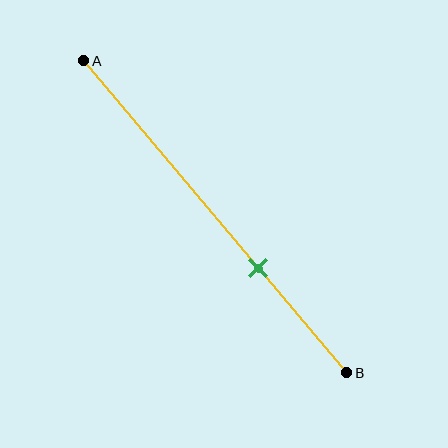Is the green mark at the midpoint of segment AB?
No, the mark is at about 65% from A, not at the 50% midpoint.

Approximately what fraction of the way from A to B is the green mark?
The green mark is approximately 65% of the way from A to B.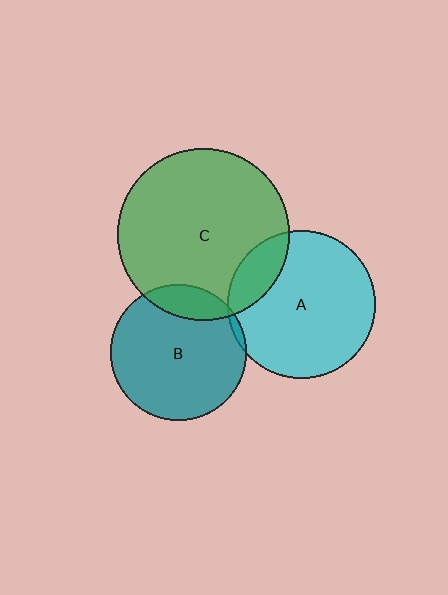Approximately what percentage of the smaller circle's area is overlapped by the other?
Approximately 15%.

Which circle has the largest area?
Circle C (green).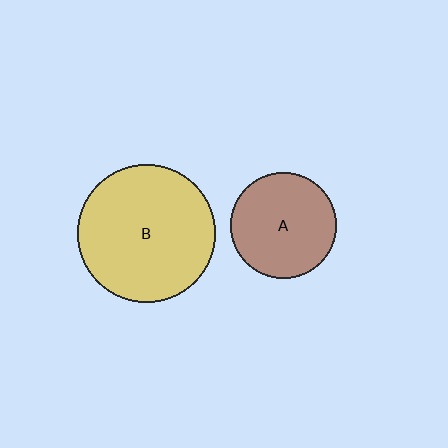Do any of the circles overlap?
No, none of the circles overlap.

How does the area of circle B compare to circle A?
Approximately 1.7 times.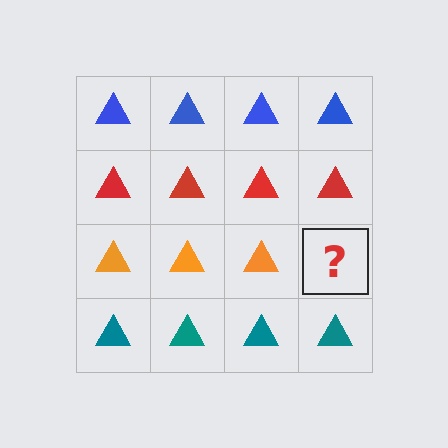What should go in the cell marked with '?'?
The missing cell should contain an orange triangle.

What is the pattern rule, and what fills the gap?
The rule is that each row has a consistent color. The gap should be filled with an orange triangle.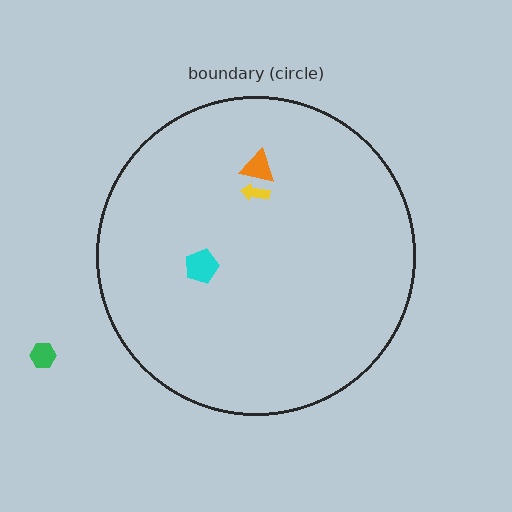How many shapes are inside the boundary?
3 inside, 1 outside.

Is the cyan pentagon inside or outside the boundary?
Inside.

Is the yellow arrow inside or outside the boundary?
Inside.